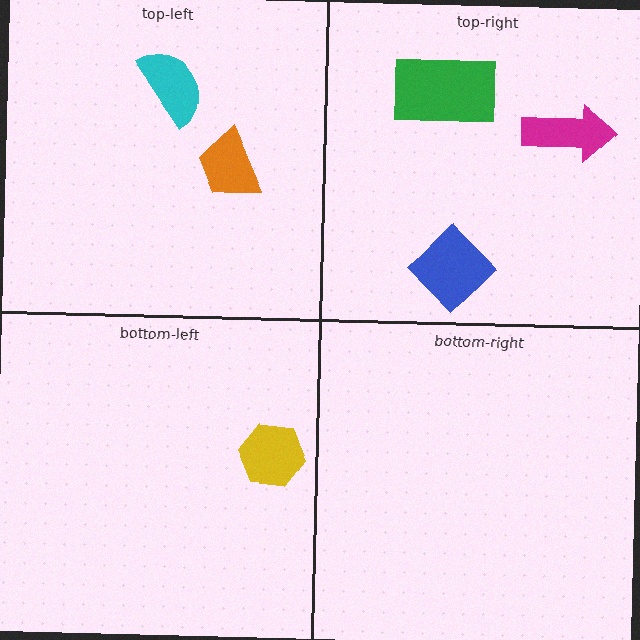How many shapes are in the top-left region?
2.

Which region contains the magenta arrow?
The top-right region.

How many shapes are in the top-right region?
3.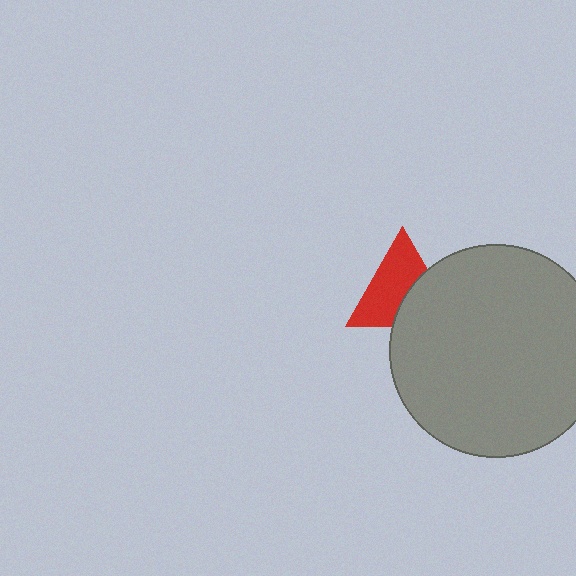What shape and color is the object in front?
The object in front is a gray circle.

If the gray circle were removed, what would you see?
You would see the complete red triangle.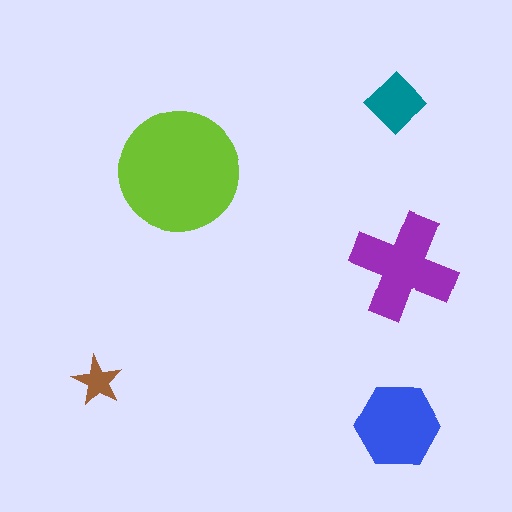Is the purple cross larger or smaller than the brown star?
Larger.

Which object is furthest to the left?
The brown star is leftmost.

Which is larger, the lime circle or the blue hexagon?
The lime circle.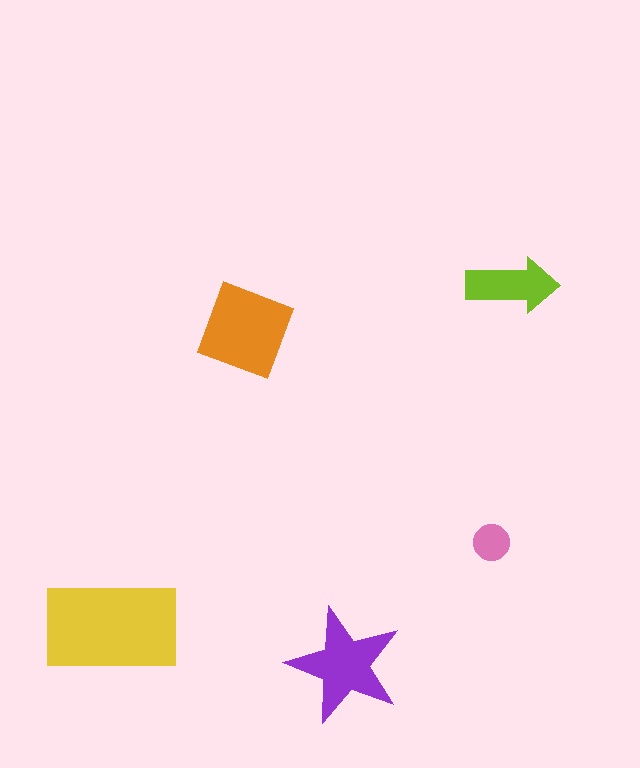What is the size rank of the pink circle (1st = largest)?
5th.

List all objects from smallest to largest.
The pink circle, the lime arrow, the purple star, the orange diamond, the yellow rectangle.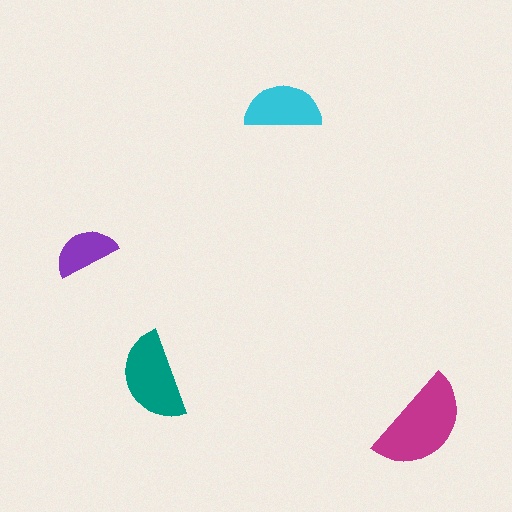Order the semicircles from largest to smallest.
the magenta one, the teal one, the cyan one, the purple one.